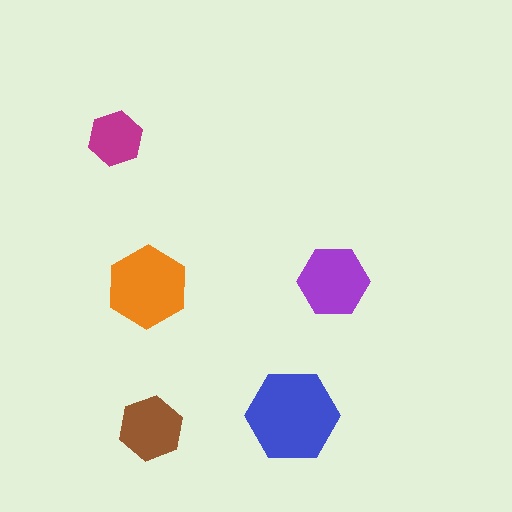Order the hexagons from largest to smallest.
the blue one, the orange one, the purple one, the brown one, the magenta one.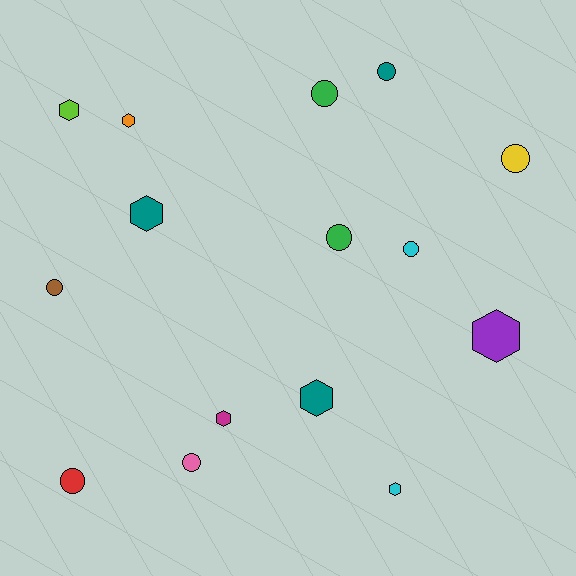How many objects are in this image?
There are 15 objects.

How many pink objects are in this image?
There is 1 pink object.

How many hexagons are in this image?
There are 7 hexagons.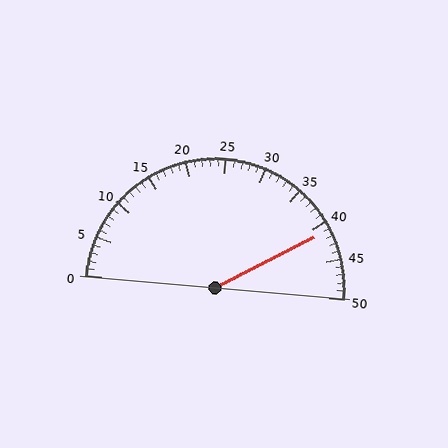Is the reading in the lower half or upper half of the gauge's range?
The reading is in the upper half of the range (0 to 50).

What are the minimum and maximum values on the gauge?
The gauge ranges from 0 to 50.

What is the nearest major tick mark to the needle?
The nearest major tick mark is 40.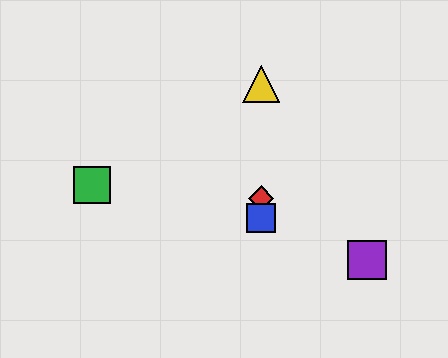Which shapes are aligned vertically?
The red diamond, the blue square, the yellow triangle are aligned vertically.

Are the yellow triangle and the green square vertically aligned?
No, the yellow triangle is at x≈261 and the green square is at x≈92.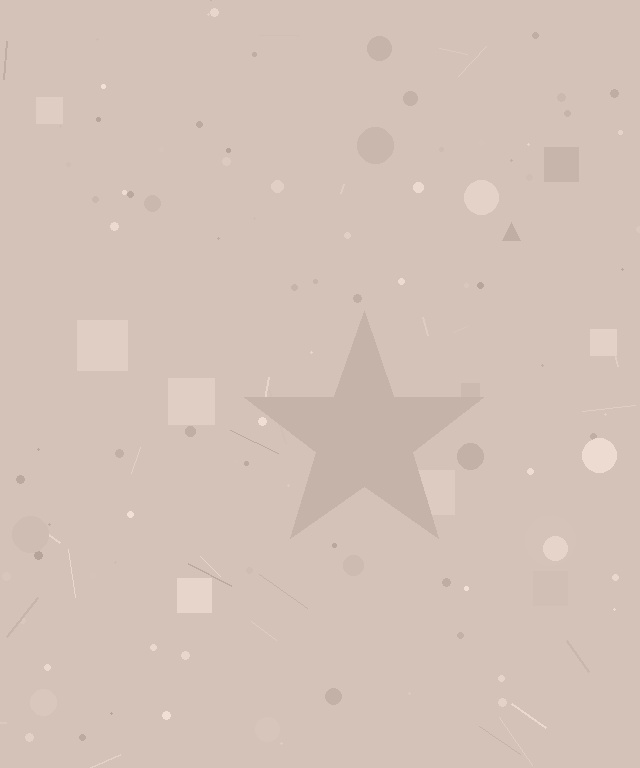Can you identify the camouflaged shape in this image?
The camouflaged shape is a star.